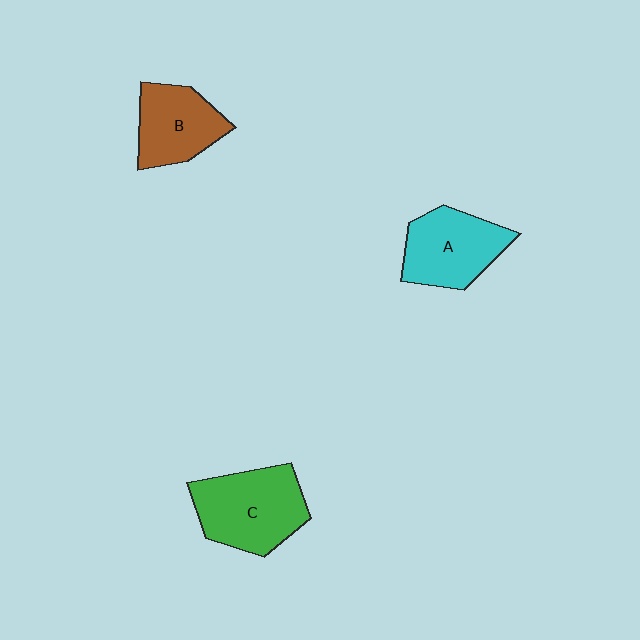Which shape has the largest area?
Shape C (green).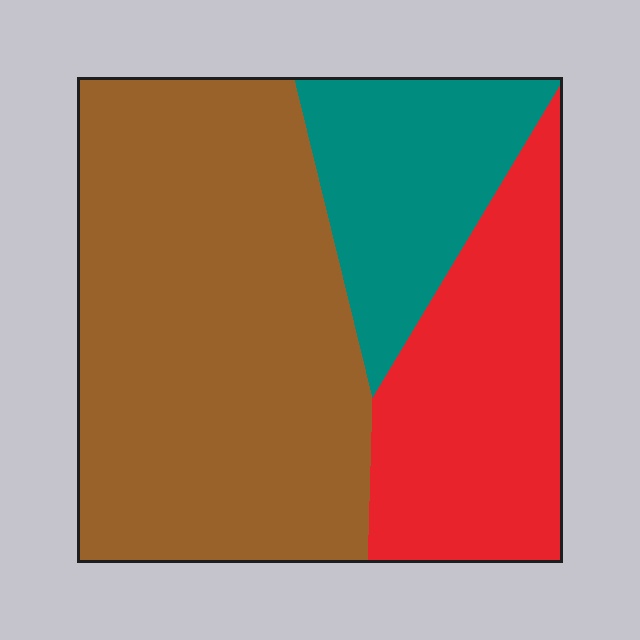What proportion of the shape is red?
Red takes up about one quarter (1/4) of the shape.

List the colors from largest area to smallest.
From largest to smallest: brown, red, teal.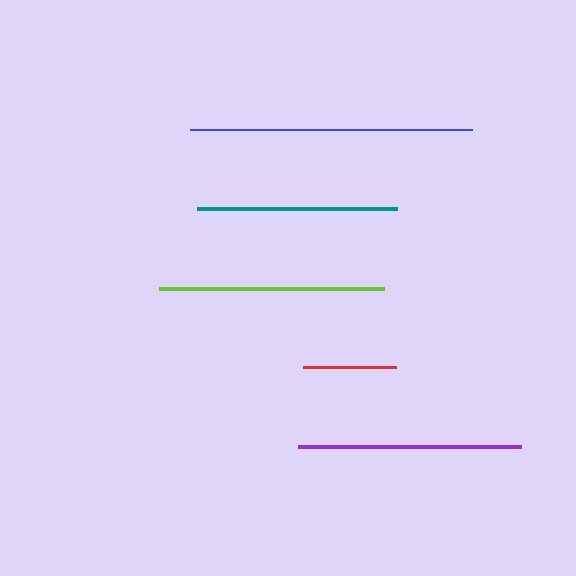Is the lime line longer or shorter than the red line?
The lime line is longer than the red line.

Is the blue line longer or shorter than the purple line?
The blue line is longer than the purple line.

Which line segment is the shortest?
The red line is the shortest at approximately 93 pixels.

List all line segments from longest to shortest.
From longest to shortest: blue, lime, purple, teal, red.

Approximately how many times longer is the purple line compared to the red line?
The purple line is approximately 2.4 times the length of the red line.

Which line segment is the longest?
The blue line is the longest at approximately 281 pixels.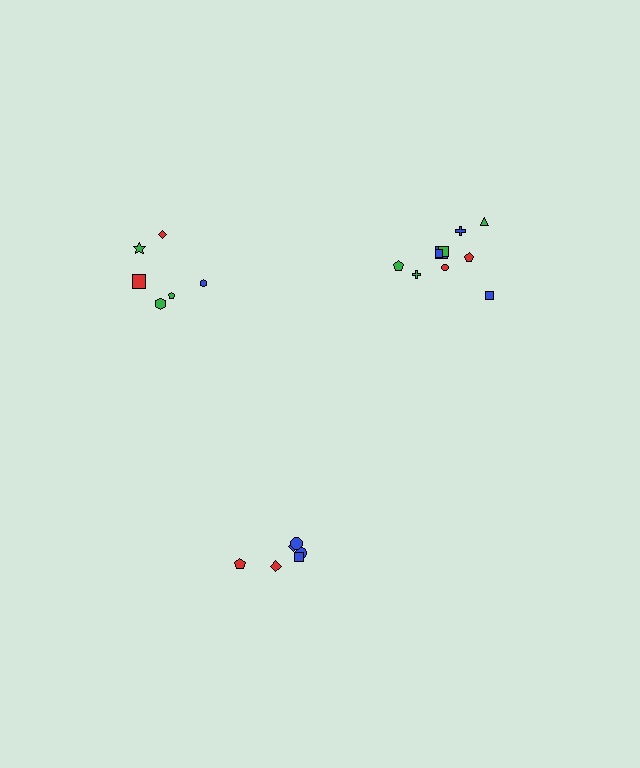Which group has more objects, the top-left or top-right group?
The top-right group.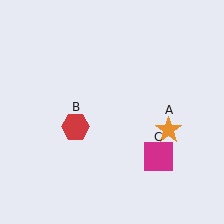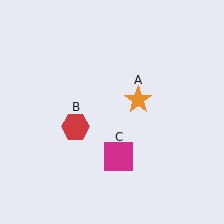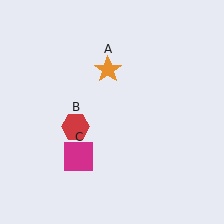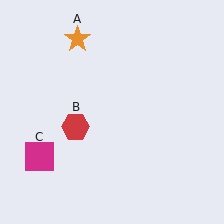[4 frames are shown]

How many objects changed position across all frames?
2 objects changed position: orange star (object A), magenta square (object C).